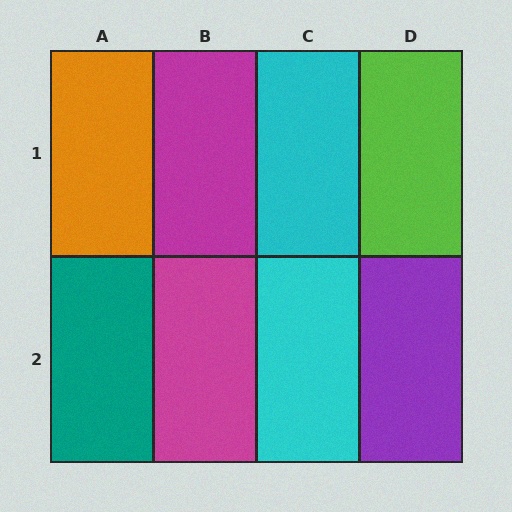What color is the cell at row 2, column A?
Teal.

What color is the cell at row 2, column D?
Purple.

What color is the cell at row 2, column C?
Cyan.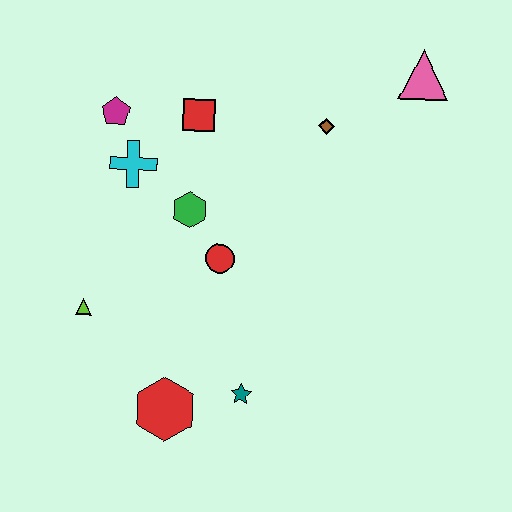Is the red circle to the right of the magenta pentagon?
Yes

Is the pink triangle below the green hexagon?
No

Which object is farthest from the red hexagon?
The pink triangle is farthest from the red hexagon.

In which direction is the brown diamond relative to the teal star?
The brown diamond is above the teal star.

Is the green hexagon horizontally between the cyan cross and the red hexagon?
No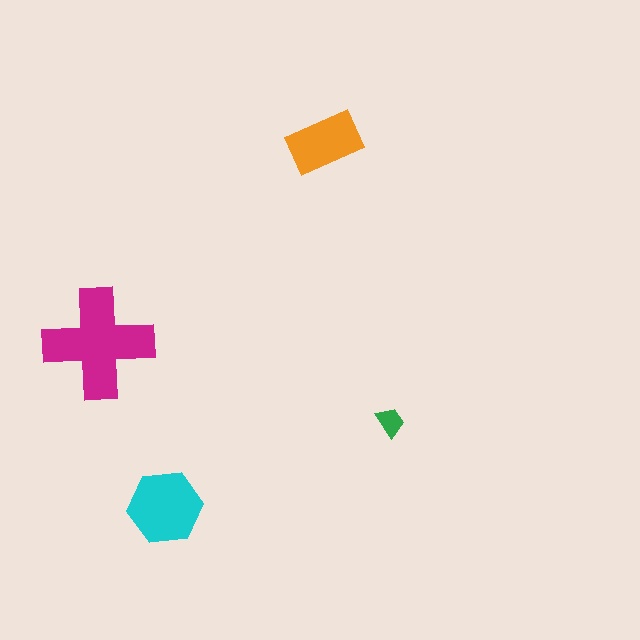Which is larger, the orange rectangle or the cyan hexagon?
The cyan hexagon.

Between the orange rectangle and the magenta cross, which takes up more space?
The magenta cross.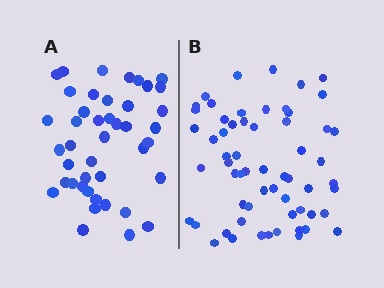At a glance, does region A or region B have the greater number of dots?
Region B (the right region) has more dots.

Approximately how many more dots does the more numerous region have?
Region B has approximately 15 more dots than region A.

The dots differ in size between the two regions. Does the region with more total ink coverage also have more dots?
No. Region A has more total ink coverage because its dots are larger, but region B actually contains more individual dots. Total area can be misleading — the number of items is what matters here.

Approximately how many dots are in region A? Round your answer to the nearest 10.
About 40 dots. (The exact count is 43, which rounds to 40.)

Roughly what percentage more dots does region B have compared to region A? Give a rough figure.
About 40% more.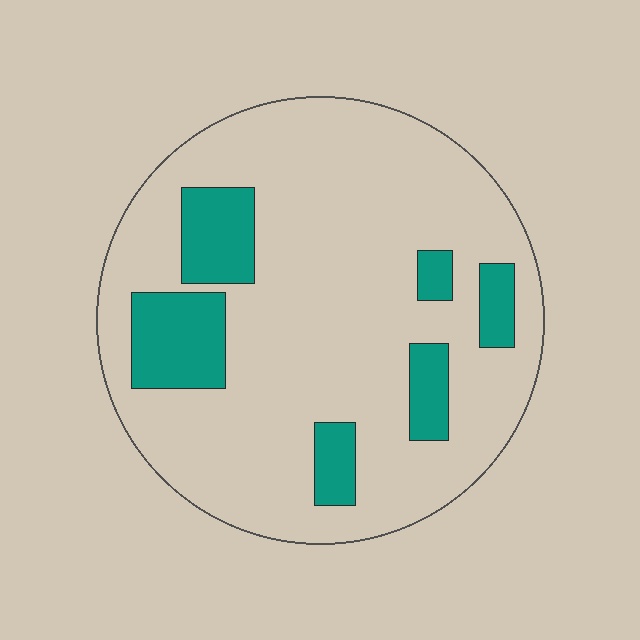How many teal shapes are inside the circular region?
6.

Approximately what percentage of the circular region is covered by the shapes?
Approximately 20%.